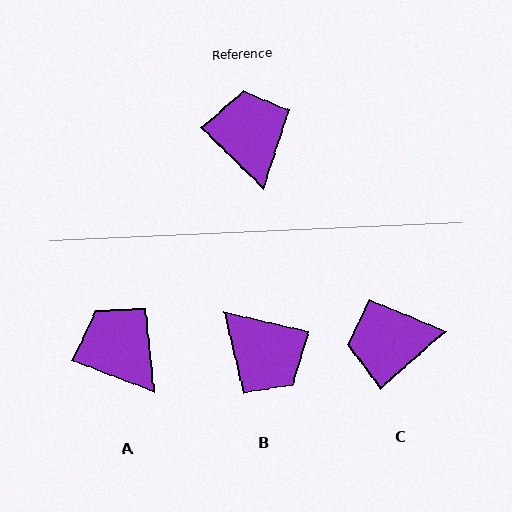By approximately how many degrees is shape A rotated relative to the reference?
Approximately 24 degrees counter-clockwise.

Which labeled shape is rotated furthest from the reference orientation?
B, about 148 degrees away.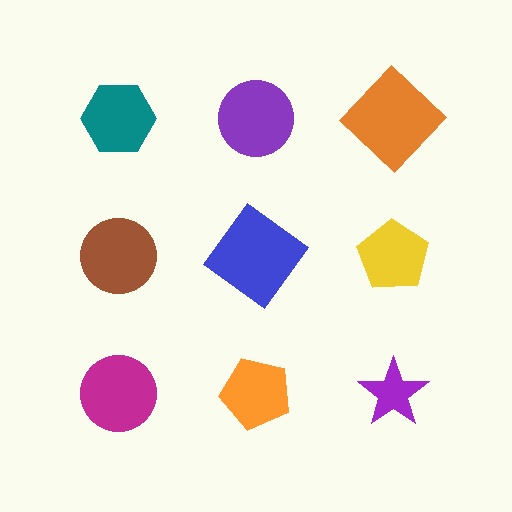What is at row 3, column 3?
A purple star.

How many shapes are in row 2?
3 shapes.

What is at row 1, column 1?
A teal hexagon.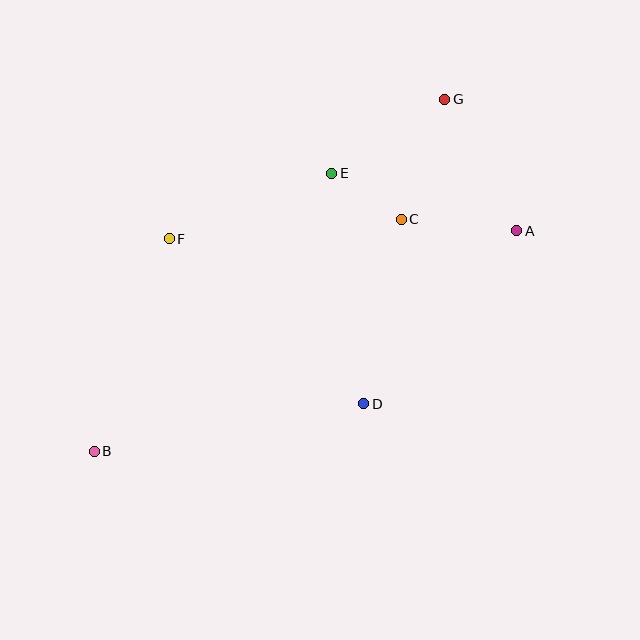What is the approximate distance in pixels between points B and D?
The distance between B and D is approximately 274 pixels.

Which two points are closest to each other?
Points C and E are closest to each other.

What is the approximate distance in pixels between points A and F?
The distance between A and F is approximately 347 pixels.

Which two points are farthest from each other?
Points B and G are farthest from each other.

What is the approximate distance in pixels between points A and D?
The distance between A and D is approximately 231 pixels.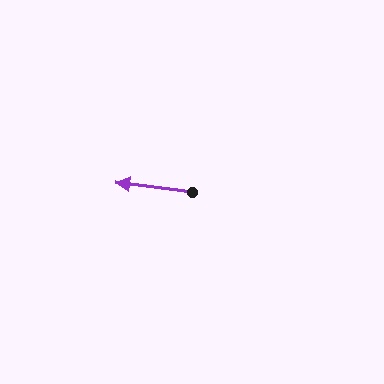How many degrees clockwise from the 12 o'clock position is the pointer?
Approximately 277 degrees.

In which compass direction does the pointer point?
West.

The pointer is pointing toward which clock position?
Roughly 9 o'clock.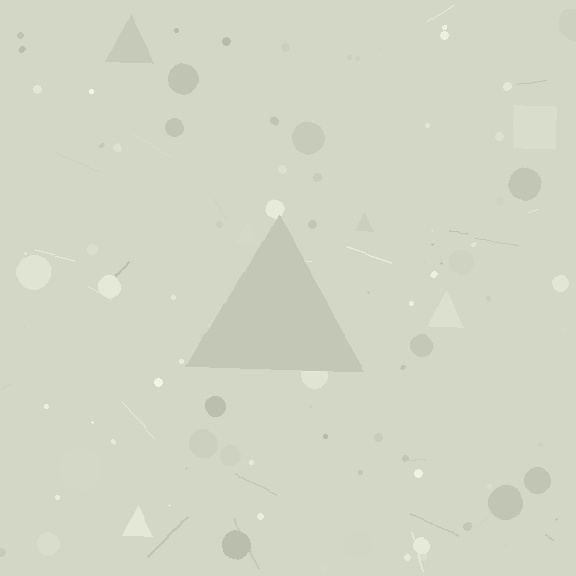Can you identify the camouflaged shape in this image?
The camouflaged shape is a triangle.